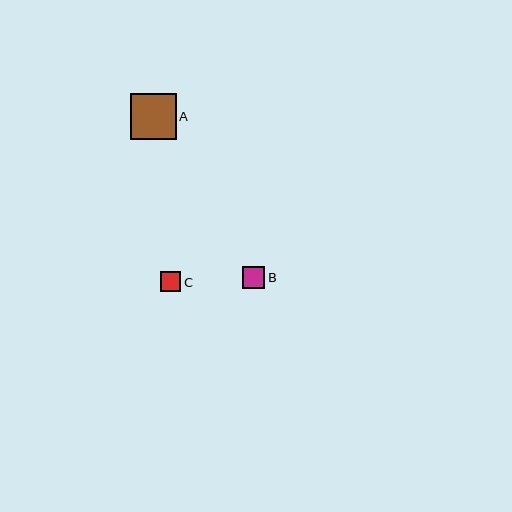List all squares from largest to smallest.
From largest to smallest: A, B, C.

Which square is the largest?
Square A is the largest with a size of approximately 46 pixels.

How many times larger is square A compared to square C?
Square A is approximately 2.3 times the size of square C.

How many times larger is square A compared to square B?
Square A is approximately 2.1 times the size of square B.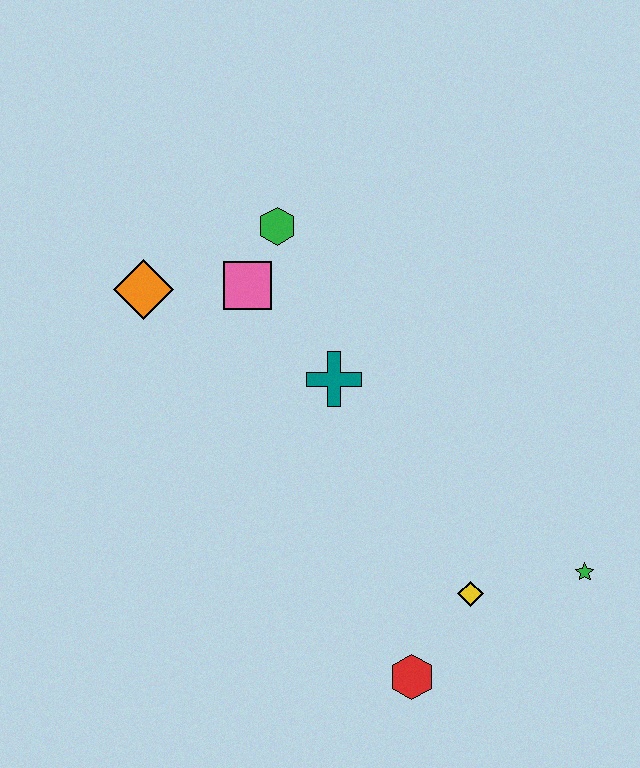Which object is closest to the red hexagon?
The yellow diamond is closest to the red hexagon.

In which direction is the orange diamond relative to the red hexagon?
The orange diamond is above the red hexagon.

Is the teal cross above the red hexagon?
Yes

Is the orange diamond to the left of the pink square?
Yes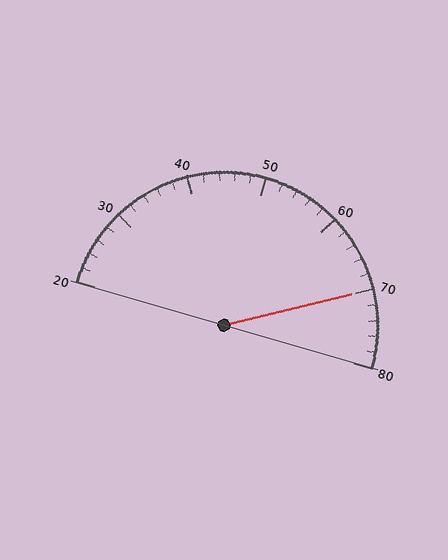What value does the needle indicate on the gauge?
The needle indicates approximately 70.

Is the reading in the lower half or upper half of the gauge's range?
The reading is in the upper half of the range (20 to 80).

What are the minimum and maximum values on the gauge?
The gauge ranges from 20 to 80.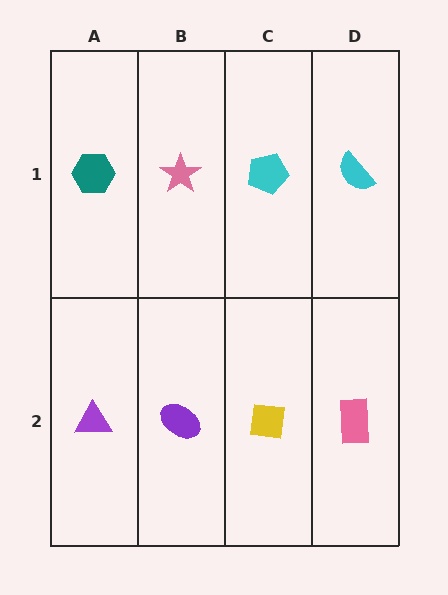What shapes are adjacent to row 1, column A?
A purple triangle (row 2, column A), a pink star (row 1, column B).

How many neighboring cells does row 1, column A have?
2.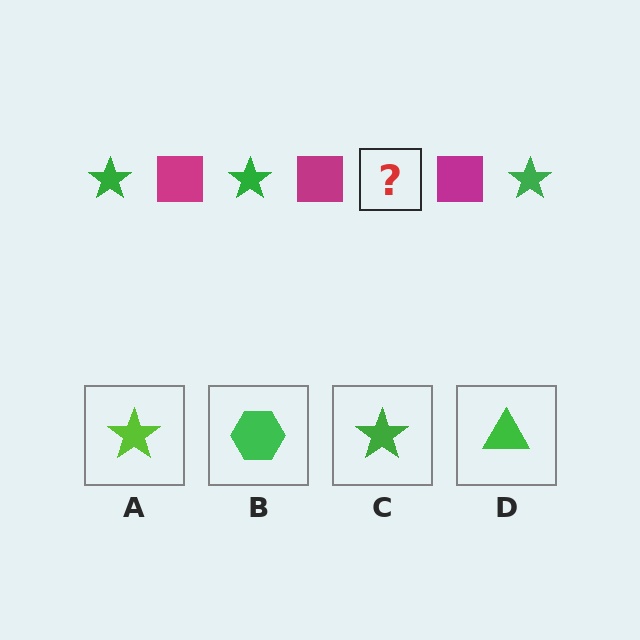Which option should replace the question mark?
Option C.